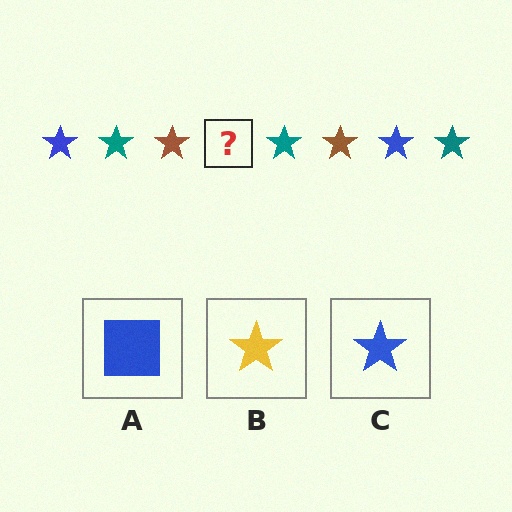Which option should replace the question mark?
Option C.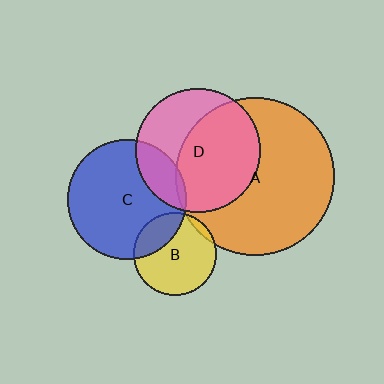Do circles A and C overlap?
Yes.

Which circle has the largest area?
Circle A (orange).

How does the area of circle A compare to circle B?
Approximately 3.6 times.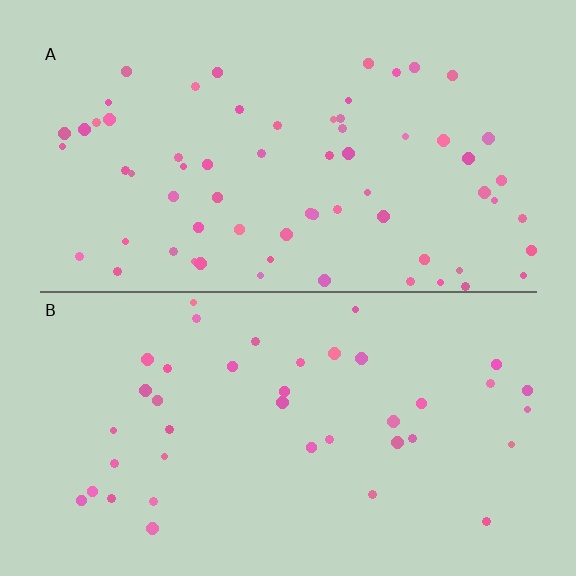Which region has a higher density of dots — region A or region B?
A (the top).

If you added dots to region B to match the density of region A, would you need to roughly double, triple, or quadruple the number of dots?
Approximately double.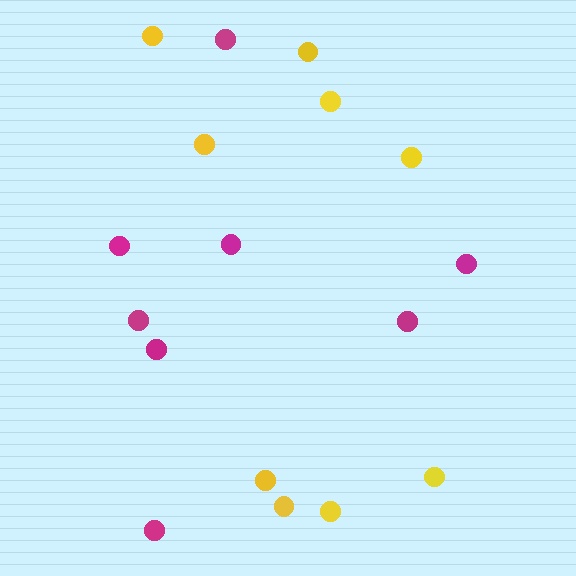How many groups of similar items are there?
There are 2 groups: one group of magenta circles (8) and one group of yellow circles (9).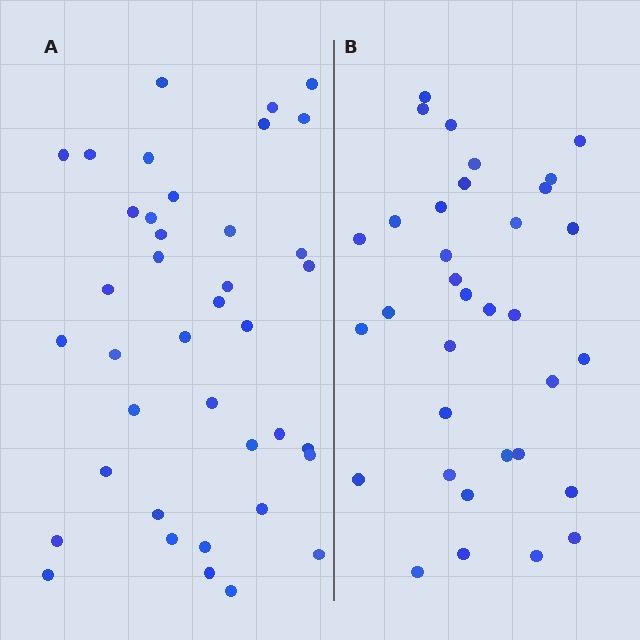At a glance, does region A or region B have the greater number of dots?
Region A (the left region) has more dots.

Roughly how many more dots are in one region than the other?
Region A has about 5 more dots than region B.